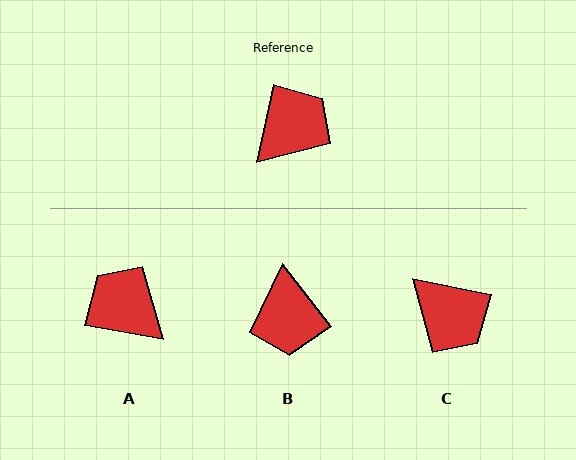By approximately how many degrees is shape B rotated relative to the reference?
Approximately 130 degrees clockwise.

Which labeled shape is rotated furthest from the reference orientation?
B, about 130 degrees away.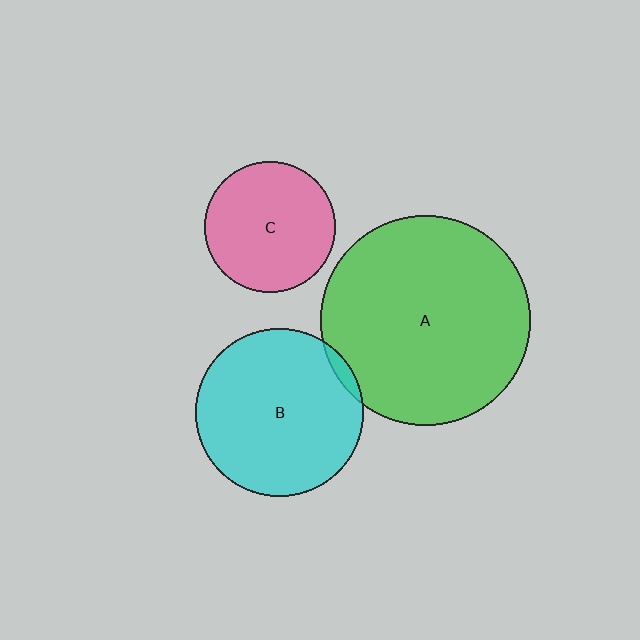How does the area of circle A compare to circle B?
Approximately 1.6 times.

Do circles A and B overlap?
Yes.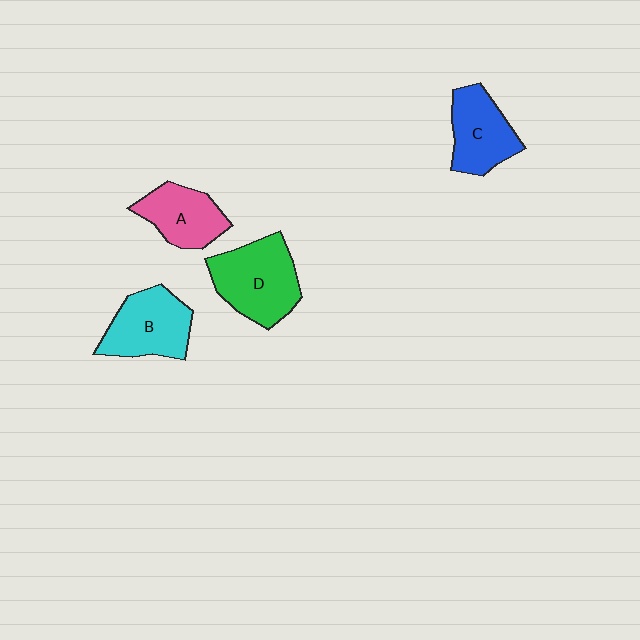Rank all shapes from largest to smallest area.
From largest to smallest: D (green), B (cyan), C (blue), A (pink).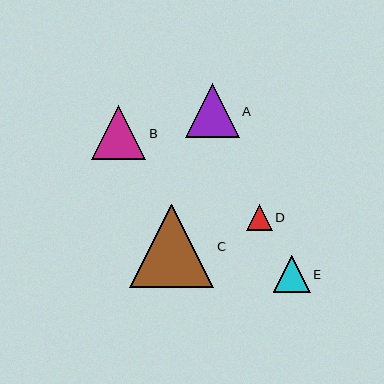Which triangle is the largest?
Triangle C is the largest with a size of approximately 84 pixels.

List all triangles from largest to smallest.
From largest to smallest: C, B, A, E, D.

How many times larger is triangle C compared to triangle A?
Triangle C is approximately 1.6 times the size of triangle A.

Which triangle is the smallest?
Triangle D is the smallest with a size of approximately 26 pixels.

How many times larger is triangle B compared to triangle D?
Triangle B is approximately 2.1 times the size of triangle D.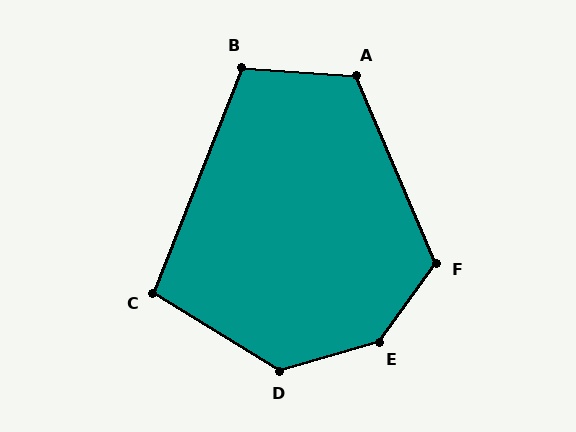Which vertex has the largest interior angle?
E, at approximately 142 degrees.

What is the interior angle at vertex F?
Approximately 121 degrees (obtuse).